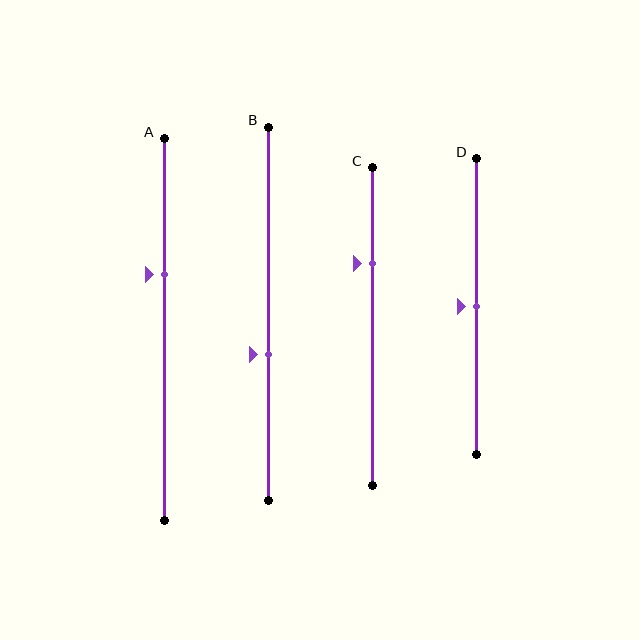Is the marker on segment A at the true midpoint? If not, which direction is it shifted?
No, the marker on segment A is shifted upward by about 15% of the segment length.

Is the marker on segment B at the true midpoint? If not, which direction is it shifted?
No, the marker on segment B is shifted downward by about 11% of the segment length.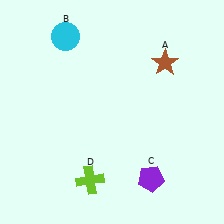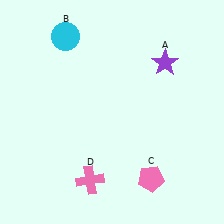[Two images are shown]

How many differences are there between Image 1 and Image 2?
There are 3 differences between the two images.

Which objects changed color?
A changed from brown to purple. C changed from purple to pink. D changed from lime to pink.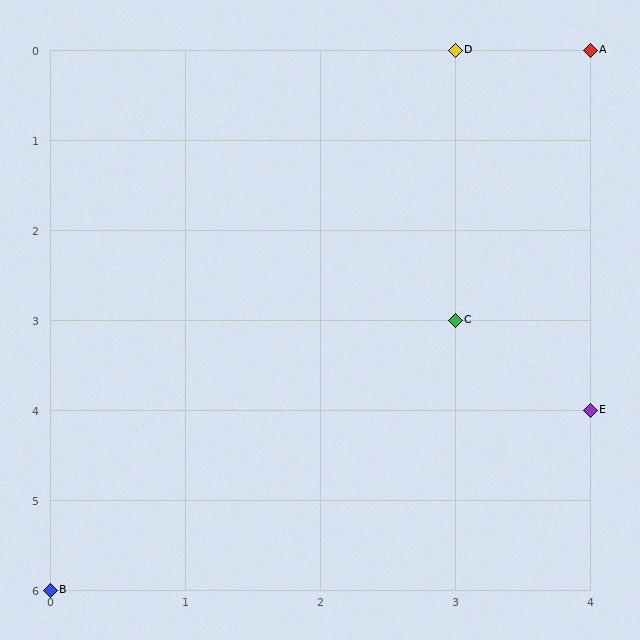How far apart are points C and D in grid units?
Points C and D are 3 rows apart.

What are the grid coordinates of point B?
Point B is at grid coordinates (0, 6).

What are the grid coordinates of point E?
Point E is at grid coordinates (4, 4).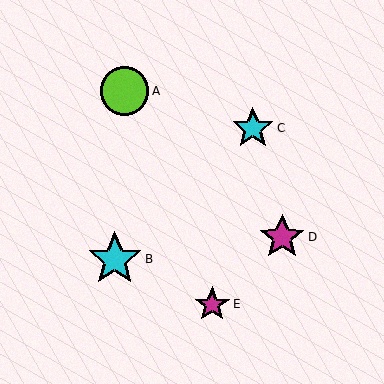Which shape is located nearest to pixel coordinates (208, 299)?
The magenta star (labeled E) at (212, 304) is nearest to that location.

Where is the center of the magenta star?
The center of the magenta star is at (212, 304).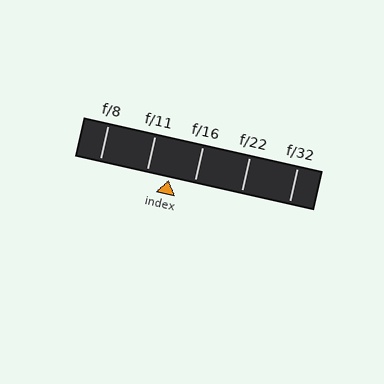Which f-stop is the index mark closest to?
The index mark is closest to f/11.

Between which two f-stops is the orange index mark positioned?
The index mark is between f/11 and f/16.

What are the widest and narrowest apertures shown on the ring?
The widest aperture shown is f/8 and the narrowest is f/32.